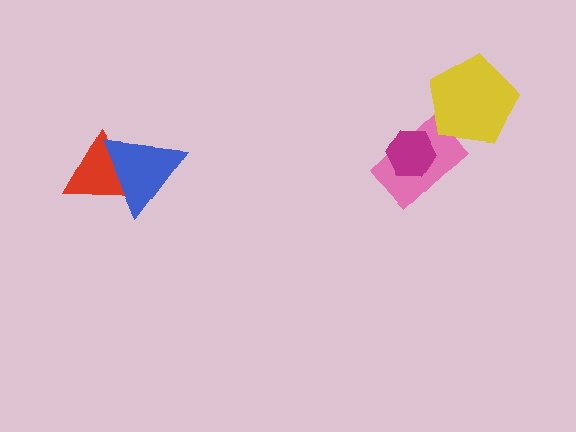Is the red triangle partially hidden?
Yes, it is partially covered by another shape.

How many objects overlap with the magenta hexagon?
1 object overlaps with the magenta hexagon.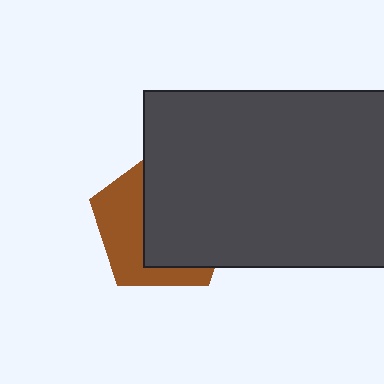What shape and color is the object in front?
The object in front is a dark gray rectangle.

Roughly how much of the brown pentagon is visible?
A small part of it is visible (roughly 41%).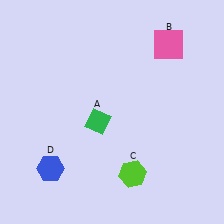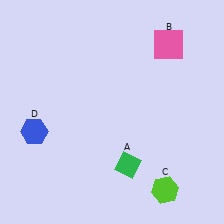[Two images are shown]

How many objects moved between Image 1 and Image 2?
3 objects moved between the two images.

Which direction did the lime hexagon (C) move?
The lime hexagon (C) moved right.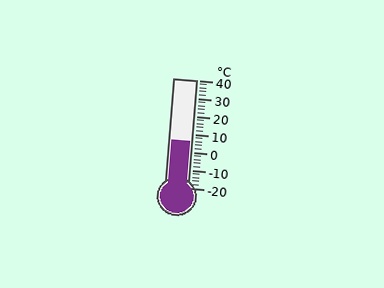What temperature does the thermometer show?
The thermometer shows approximately 6°C.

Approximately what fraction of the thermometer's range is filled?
The thermometer is filled to approximately 45% of its range.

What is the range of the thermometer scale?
The thermometer scale ranges from -20°C to 40°C.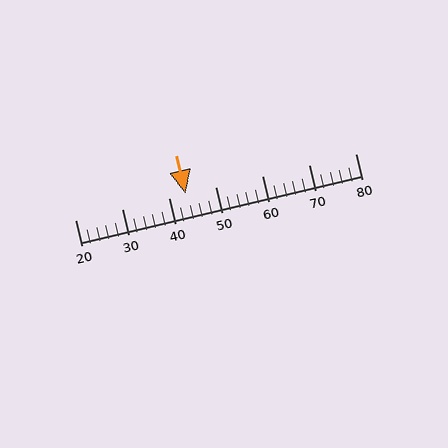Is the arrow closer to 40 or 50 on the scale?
The arrow is closer to 40.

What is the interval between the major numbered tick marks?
The major tick marks are spaced 10 units apart.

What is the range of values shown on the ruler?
The ruler shows values from 20 to 80.